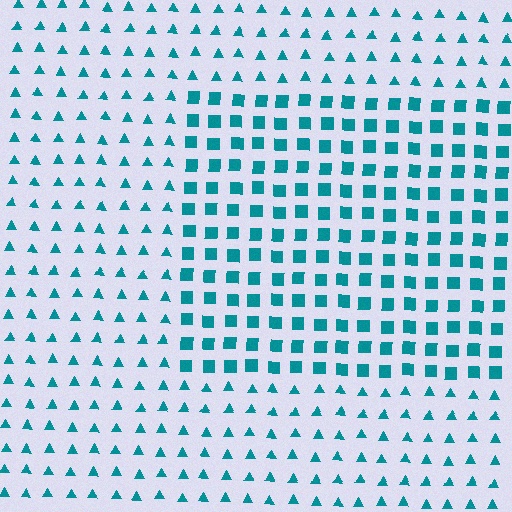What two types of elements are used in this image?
The image uses squares inside the rectangle region and triangles outside it.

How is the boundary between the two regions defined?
The boundary is defined by a change in element shape: squares inside vs. triangles outside. All elements share the same color and spacing.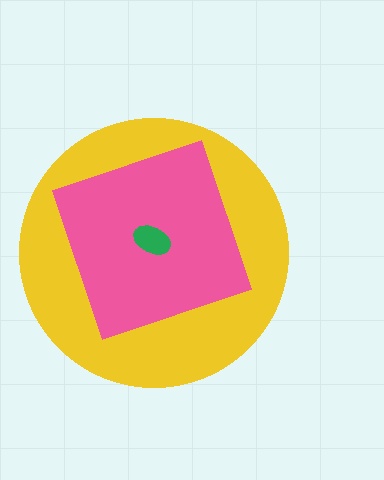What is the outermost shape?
The yellow circle.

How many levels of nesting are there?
3.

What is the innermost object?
The green ellipse.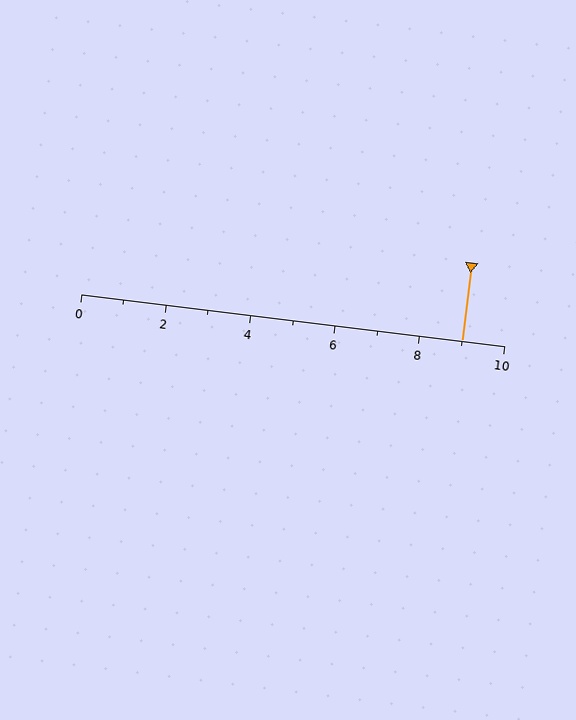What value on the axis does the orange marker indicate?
The marker indicates approximately 9.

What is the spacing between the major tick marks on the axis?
The major ticks are spaced 2 apart.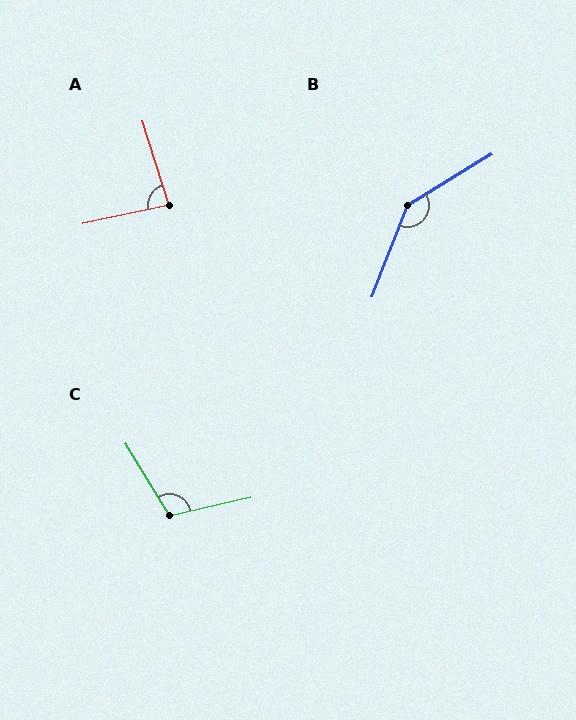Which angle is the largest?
B, at approximately 143 degrees.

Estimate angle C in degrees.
Approximately 108 degrees.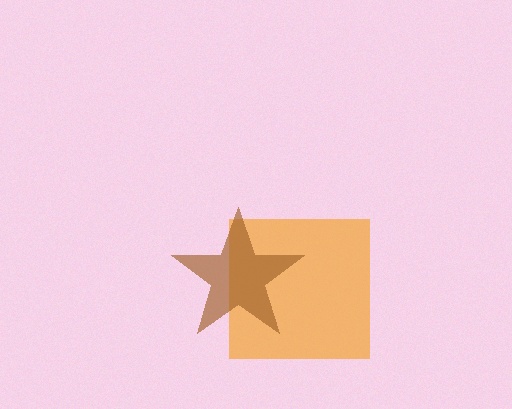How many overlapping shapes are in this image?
There are 2 overlapping shapes in the image.